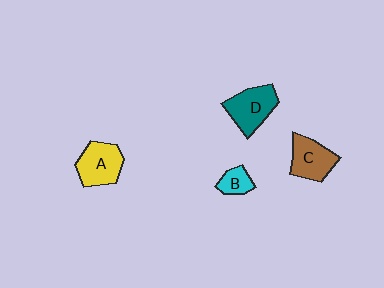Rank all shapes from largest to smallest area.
From largest to smallest: D (teal), A (yellow), C (brown), B (cyan).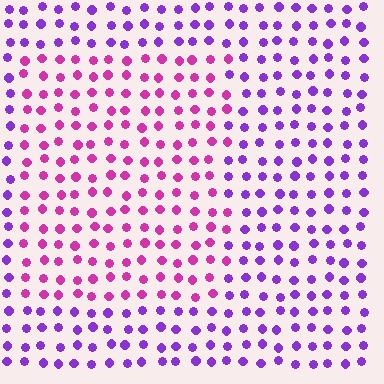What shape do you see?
I see a rectangle.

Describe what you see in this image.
The image is filled with small purple elements in a uniform arrangement. A rectangle-shaped region is visible where the elements are tinted to a slightly different hue, forming a subtle color boundary.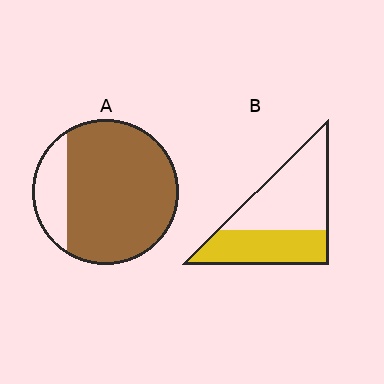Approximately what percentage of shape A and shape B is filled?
A is approximately 80% and B is approximately 40%.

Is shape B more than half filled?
No.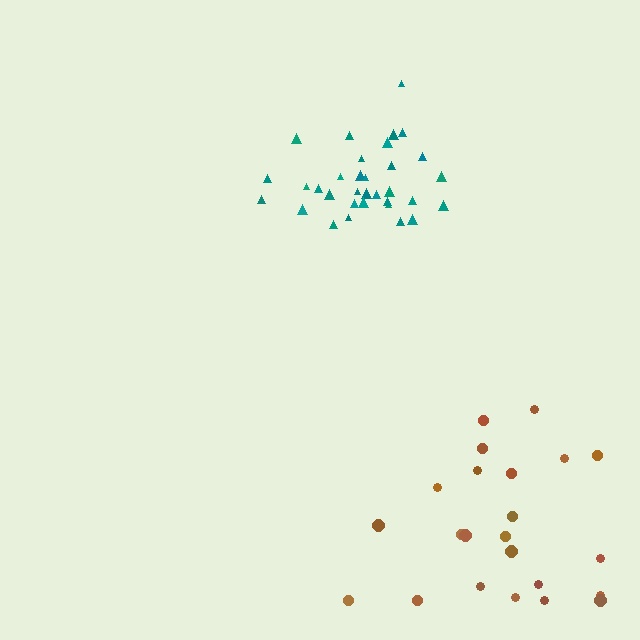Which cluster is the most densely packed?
Teal.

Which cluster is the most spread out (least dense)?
Brown.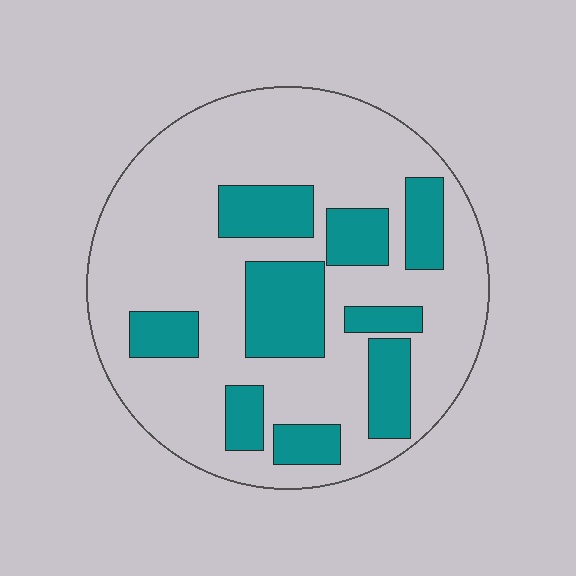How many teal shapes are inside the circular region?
9.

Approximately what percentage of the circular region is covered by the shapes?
Approximately 30%.